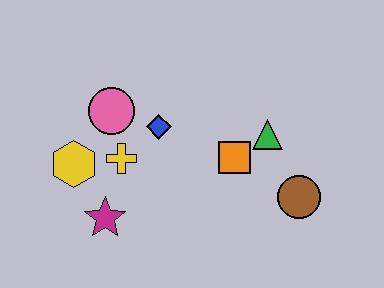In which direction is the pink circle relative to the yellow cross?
The pink circle is above the yellow cross.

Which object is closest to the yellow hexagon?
The yellow cross is closest to the yellow hexagon.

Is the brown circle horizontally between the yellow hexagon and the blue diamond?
No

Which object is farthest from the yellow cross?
The brown circle is farthest from the yellow cross.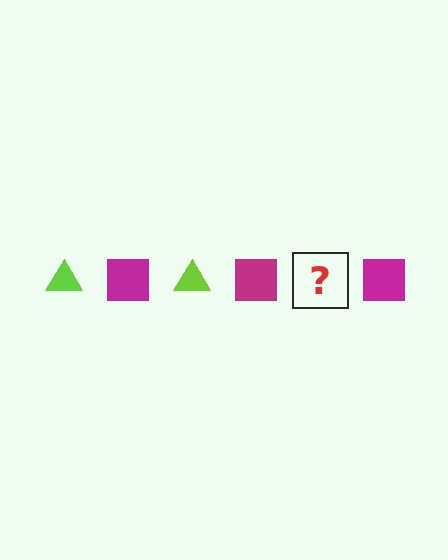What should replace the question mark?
The question mark should be replaced with a lime triangle.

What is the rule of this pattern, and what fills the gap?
The rule is that the pattern alternates between lime triangle and magenta square. The gap should be filled with a lime triangle.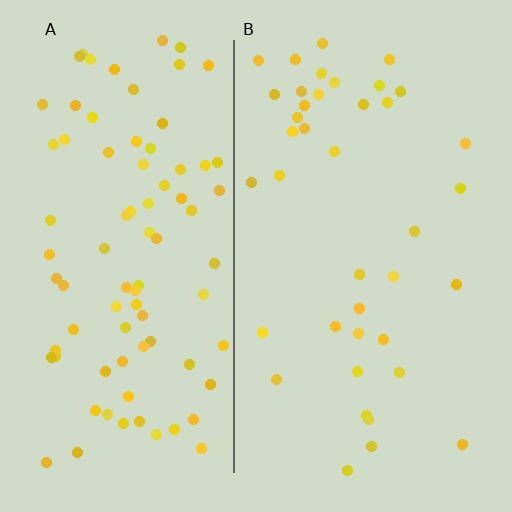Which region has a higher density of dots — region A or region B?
A (the left).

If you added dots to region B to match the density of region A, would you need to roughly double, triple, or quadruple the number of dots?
Approximately double.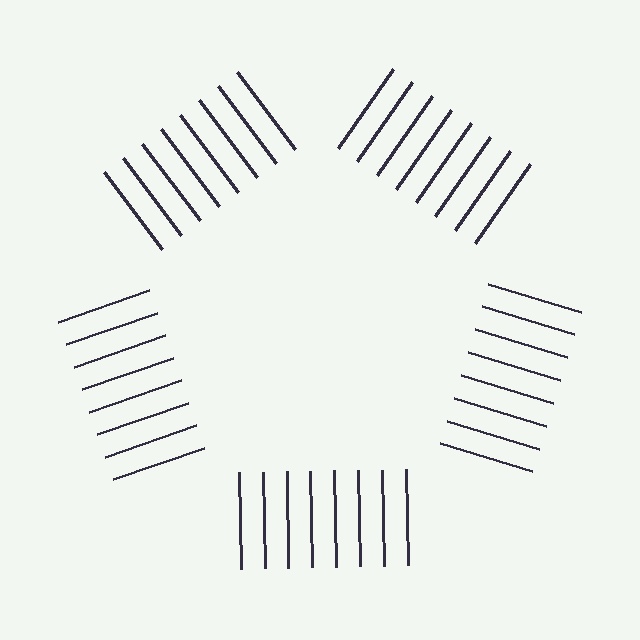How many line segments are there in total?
40 — 8 along each of the 5 edges.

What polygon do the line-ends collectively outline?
An illusory pentagon — the line segments terminate on its edges but no continuous stroke is drawn.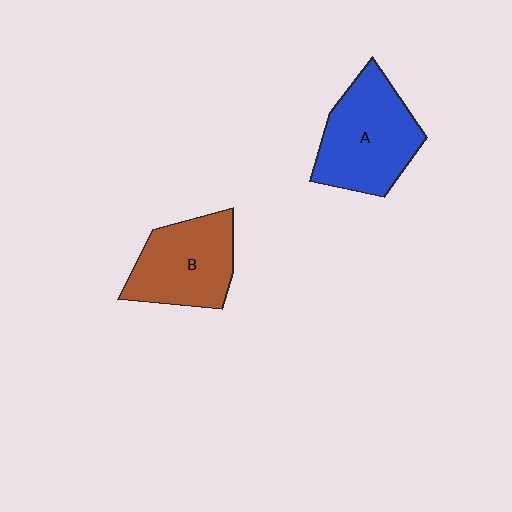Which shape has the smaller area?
Shape B (brown).